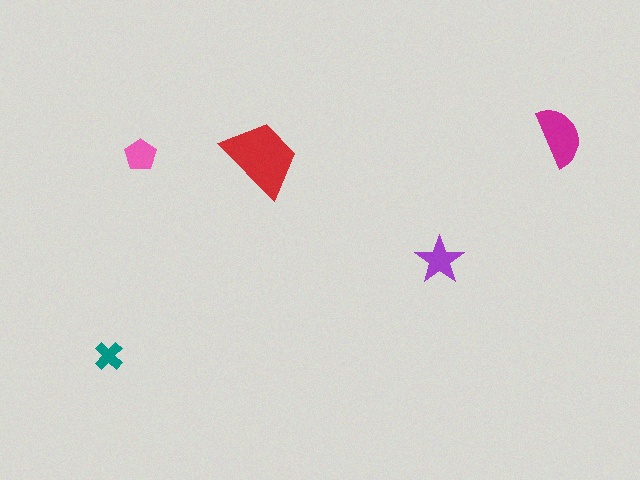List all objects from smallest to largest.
The teal cross, the pink pentagon, the purple star, the magenta semicircle, the red trapezoid.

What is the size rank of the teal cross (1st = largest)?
5th.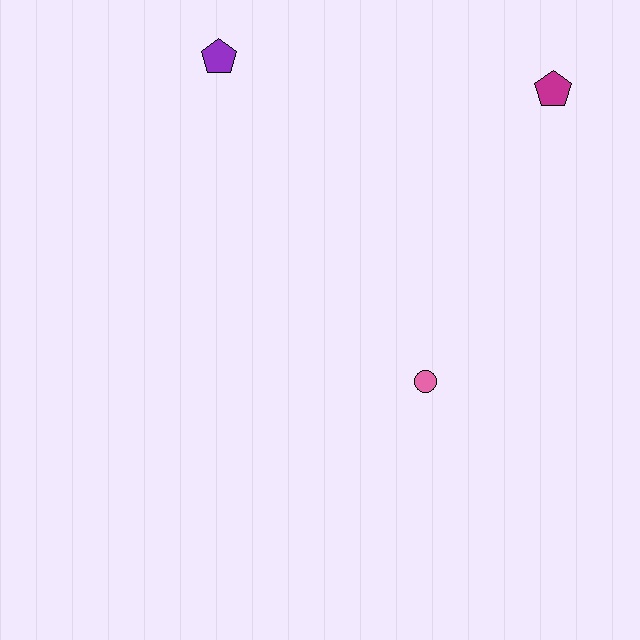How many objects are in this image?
There are 3 objects.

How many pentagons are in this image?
There are 2 pentagons.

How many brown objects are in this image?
There are no brown objects.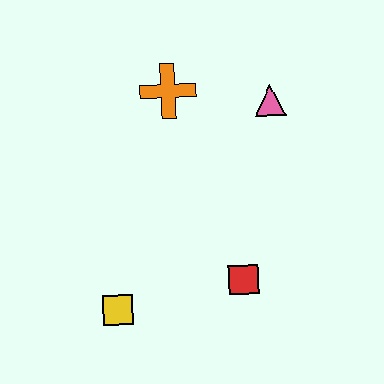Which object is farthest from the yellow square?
The pink triangle is farthest from the yellow square.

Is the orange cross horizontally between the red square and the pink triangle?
No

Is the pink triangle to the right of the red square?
Yes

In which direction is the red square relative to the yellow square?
The red square is to the right of the yellow square.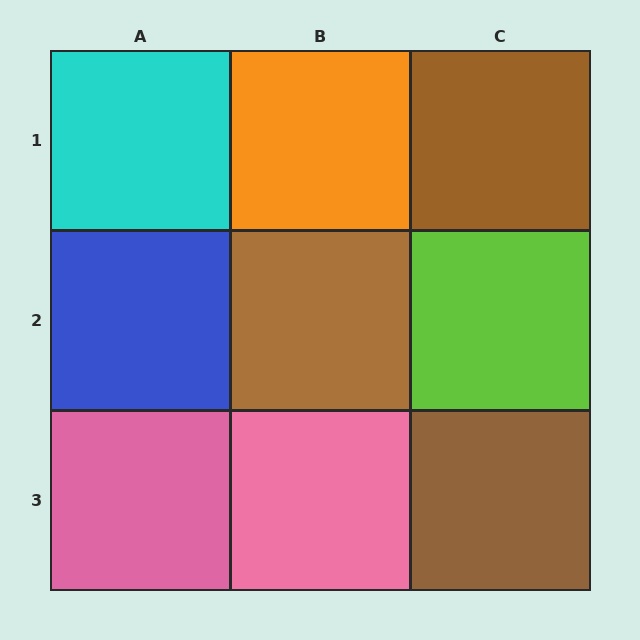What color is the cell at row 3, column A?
Pink.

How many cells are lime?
1 cell is lime.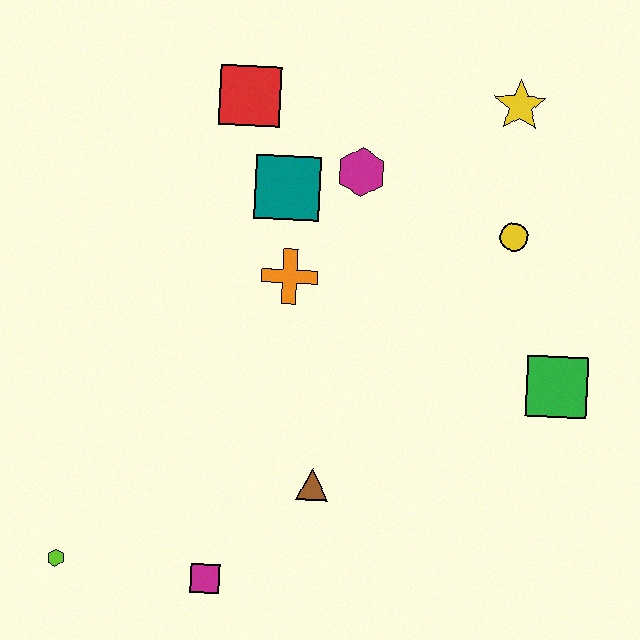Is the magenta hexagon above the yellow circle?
Yes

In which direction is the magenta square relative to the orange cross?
The magenta square is below the orange cross.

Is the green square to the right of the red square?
Yes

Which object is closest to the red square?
The teal square is closest to the red square.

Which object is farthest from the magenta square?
The yellow star is farthest from the magenta square.